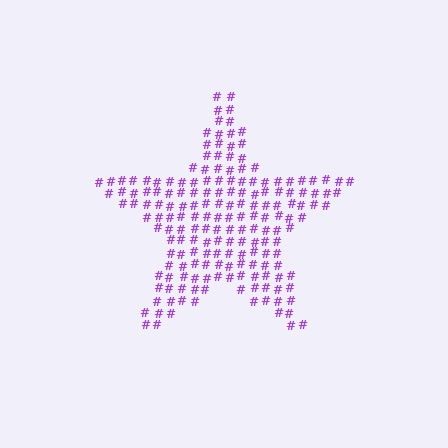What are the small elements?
The small elements are hash symbols.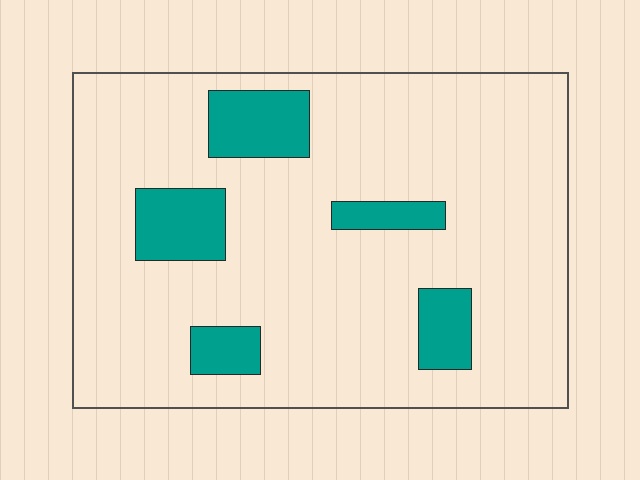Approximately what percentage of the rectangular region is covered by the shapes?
Approximately 15%.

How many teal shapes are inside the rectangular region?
5.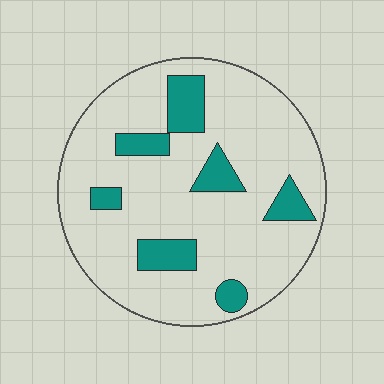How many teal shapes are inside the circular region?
7.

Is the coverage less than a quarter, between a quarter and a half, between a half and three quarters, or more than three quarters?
Less than a quarter.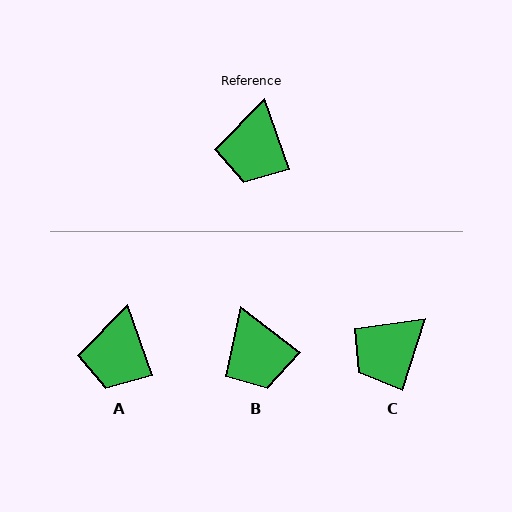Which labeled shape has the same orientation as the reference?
A.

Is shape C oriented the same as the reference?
No, it is off by about 37 degrees.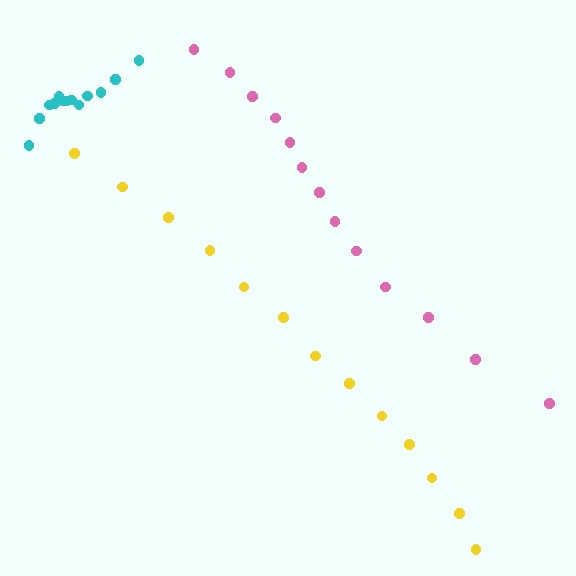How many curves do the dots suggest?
There are 3 distinct paths.